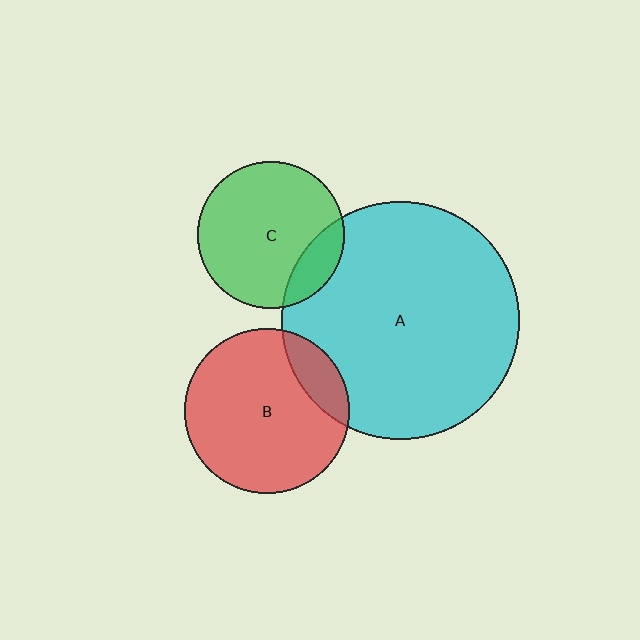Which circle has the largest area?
Circle A (cyan).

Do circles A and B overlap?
Yes.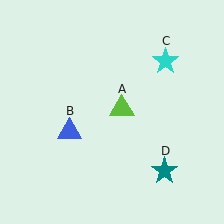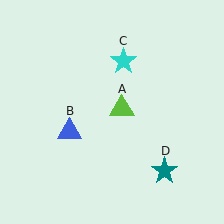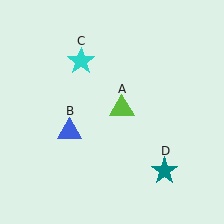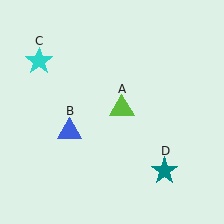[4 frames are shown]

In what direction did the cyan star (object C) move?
The cyan star (object C) moved left.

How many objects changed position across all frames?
1 object changed position: cyan star (object C).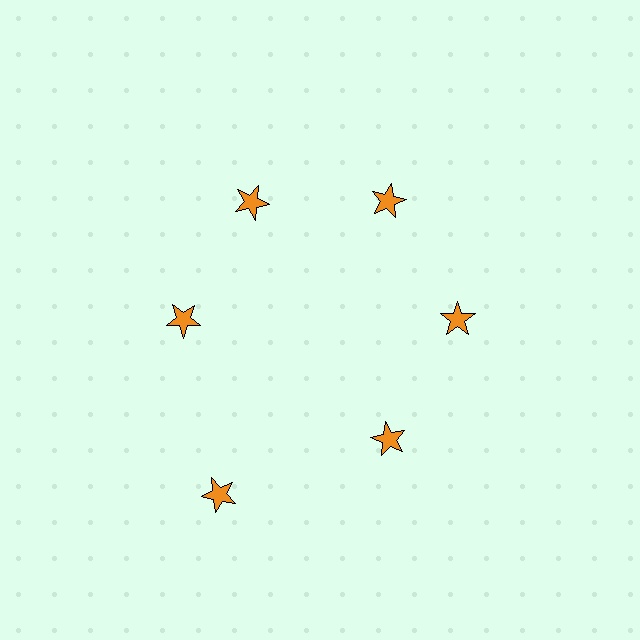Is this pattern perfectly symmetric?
No. The 6 orange stars are arranged in a ring, but one element near the 7 o'clock position is pushed outward from the center, breaking the 6-fold rotational symmetry.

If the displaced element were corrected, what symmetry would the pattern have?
It would have 6-fold rotational symmetry — the pattern would map onto itself every 60 degrees.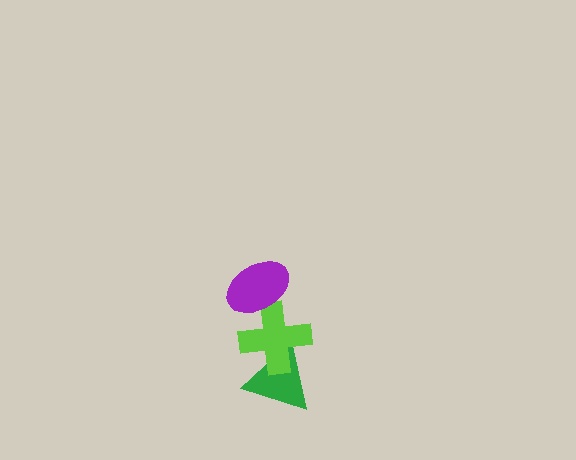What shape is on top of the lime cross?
The purple ellipse is on top of the lime cross.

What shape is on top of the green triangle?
The lime cross is on top of the green triangle.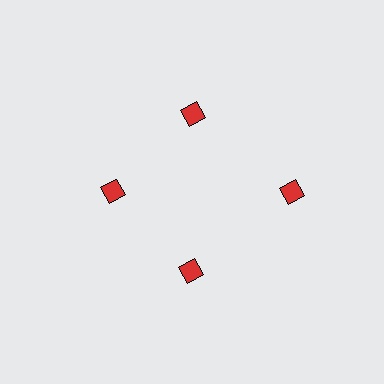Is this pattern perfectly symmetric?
No. The 4 red diamonds are arranged in a ring, but one element near the 3 o'clock position is pushed outward from the center, breaking the 4-fold rotational symmetry.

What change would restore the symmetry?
The symmetry would be restored by moving it inward, back onto the ring so that all 4 diamonds sit at equal angles and equal distance from the center.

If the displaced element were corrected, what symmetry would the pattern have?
It would have 4-fold rotational symmetry — the pattern would map onto itself every 90 degrees.